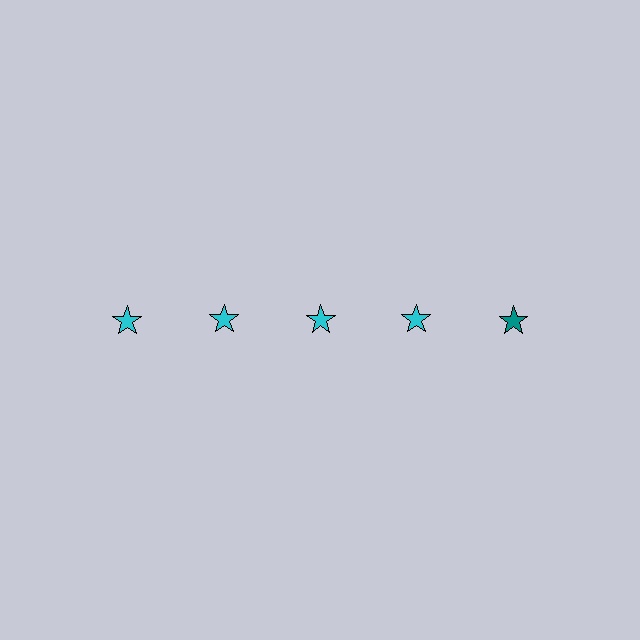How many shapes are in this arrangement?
There are 5 shapes arranged in a grid pattern.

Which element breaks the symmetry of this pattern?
The teal star in the top row, rightmost column breaks the symmetry. All other shapes are cyan stars.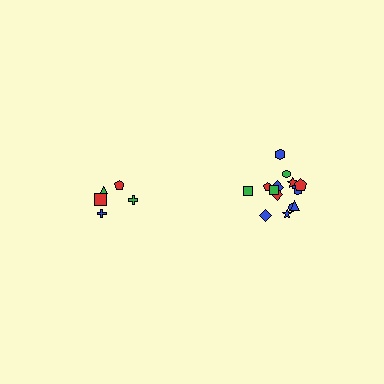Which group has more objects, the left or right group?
The right group.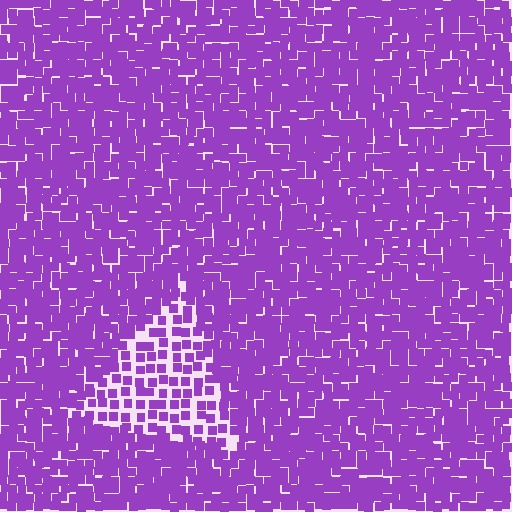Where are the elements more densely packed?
The elements are more densely packed outside the triangle boundary.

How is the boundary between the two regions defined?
The boundary is defined by a change in element density (approximately 2.0x ratio). All elements are the same color, size, and shape.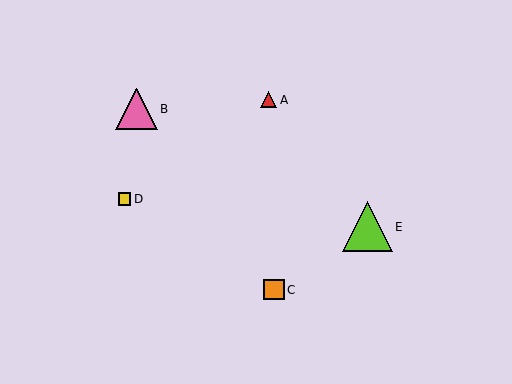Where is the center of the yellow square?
The center of the yellow square is at (124, 199).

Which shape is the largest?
The lime triangle (labeled E) is the largest.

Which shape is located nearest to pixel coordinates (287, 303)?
The orange square (labeled C) at (274, 290) is nearest to that location.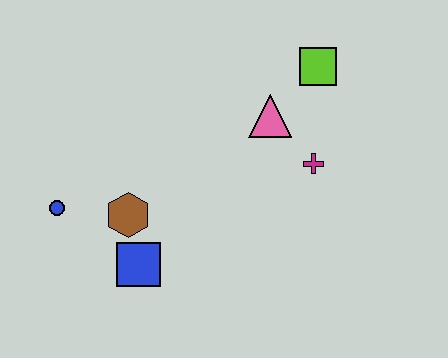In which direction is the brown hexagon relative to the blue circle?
The brown hexagon is to the right of the blue circle.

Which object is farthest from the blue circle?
The lime square is farthest from the blue circle.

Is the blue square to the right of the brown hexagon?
Yes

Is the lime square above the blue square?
Yes